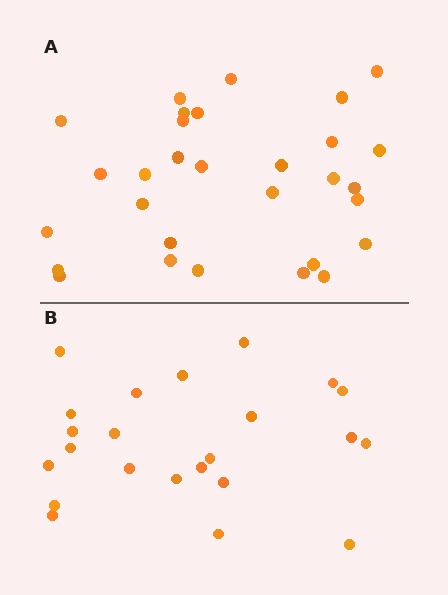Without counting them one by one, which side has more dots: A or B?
Region A (the top region) has more dots.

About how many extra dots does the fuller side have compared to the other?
Region A has roughly 8 or so more dots than region B.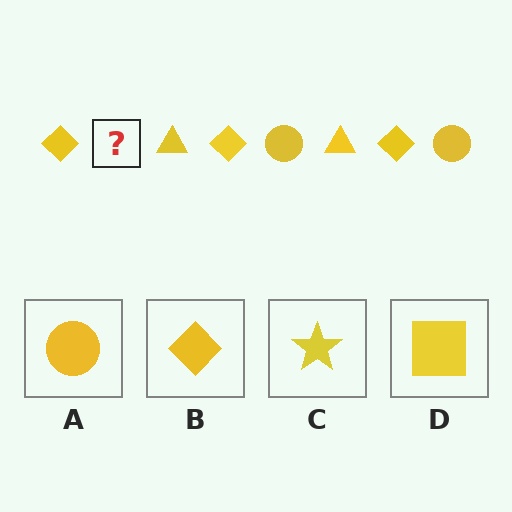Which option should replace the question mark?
Option A.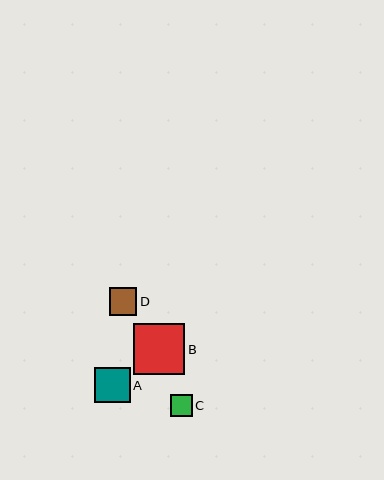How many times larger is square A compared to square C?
Square A is approximately 1.6 times the size of square C.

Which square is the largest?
Square B is the largest with a size of approximately 51 pixels.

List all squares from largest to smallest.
From largest to smallest: B, A, D, C.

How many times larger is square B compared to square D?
Square B is approximately 1.9 times the size of square D.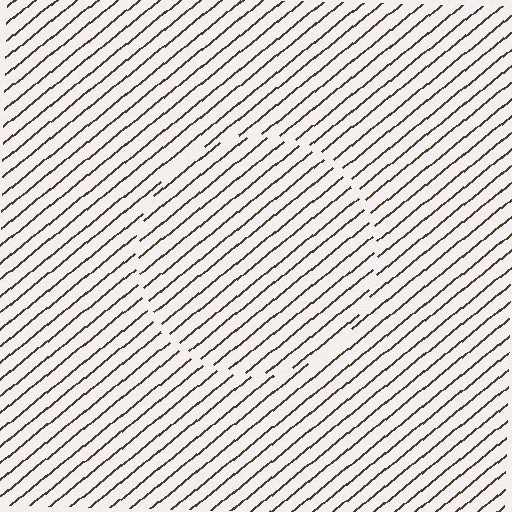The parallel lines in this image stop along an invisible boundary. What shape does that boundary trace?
An illusory circle. The interior of the shape contains the same grating, shifted by half a period — the contour is defined by the phase discontinuity where line-ends from the inner and outer gratings abut.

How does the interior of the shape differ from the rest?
The interior of the shape contains the same grating, shifted by half a period — the contour is defined by the phase discontinuity where line-ends from the inner and outer gratings abut.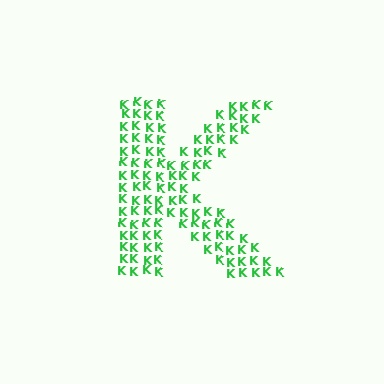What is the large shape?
The large shape is the letter K.